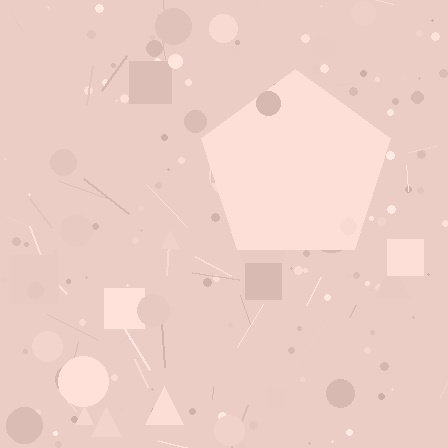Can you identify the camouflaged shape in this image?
The camouflaged shape is a pentagon.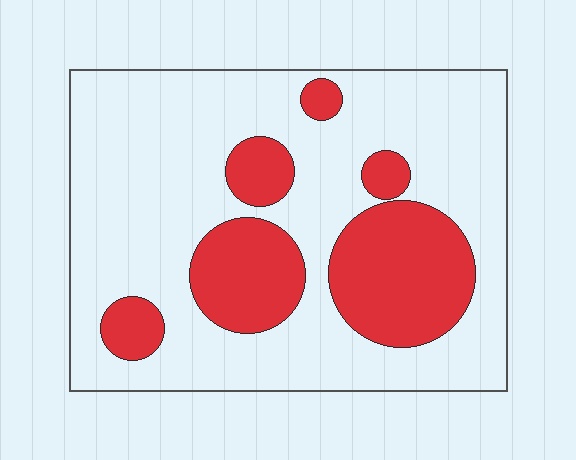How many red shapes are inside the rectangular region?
6.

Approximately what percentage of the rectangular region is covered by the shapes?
Approximately 25%.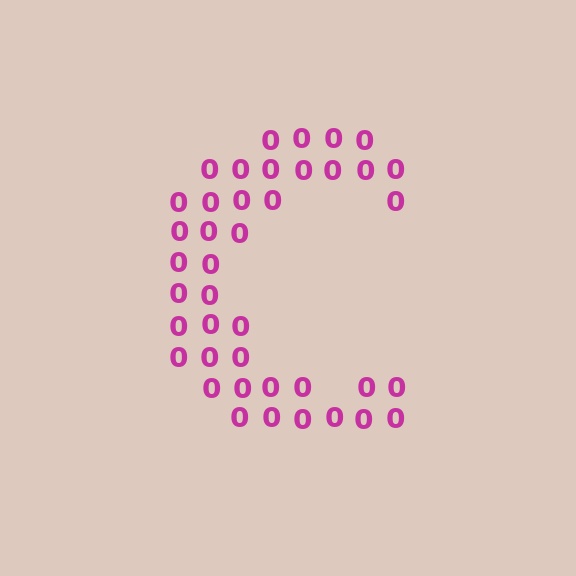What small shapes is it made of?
It is made of small digit 0's.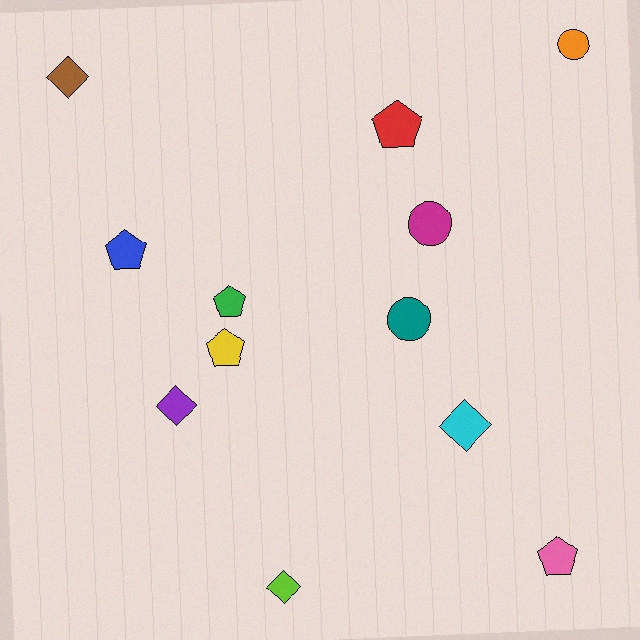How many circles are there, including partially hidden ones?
There are 3 circles.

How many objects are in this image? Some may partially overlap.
There are 12 objects.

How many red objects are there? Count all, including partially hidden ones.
There is 1 red object.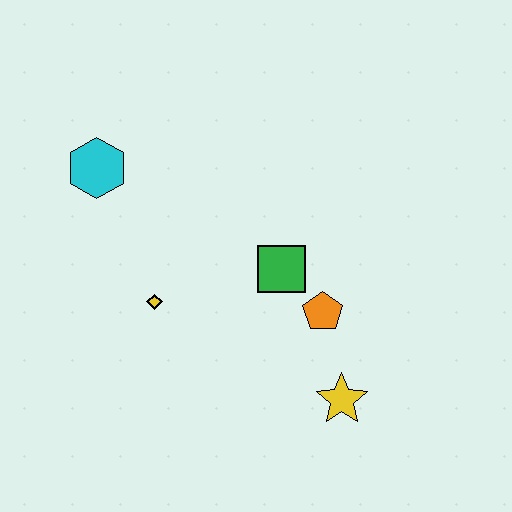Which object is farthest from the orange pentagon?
The cyan hexagon is farthest from the orange pentagon.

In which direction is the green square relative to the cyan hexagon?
The green square is to the right of the cyan hexagon.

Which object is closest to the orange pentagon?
The green square is closest to the orange pentagon.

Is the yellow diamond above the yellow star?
Yes